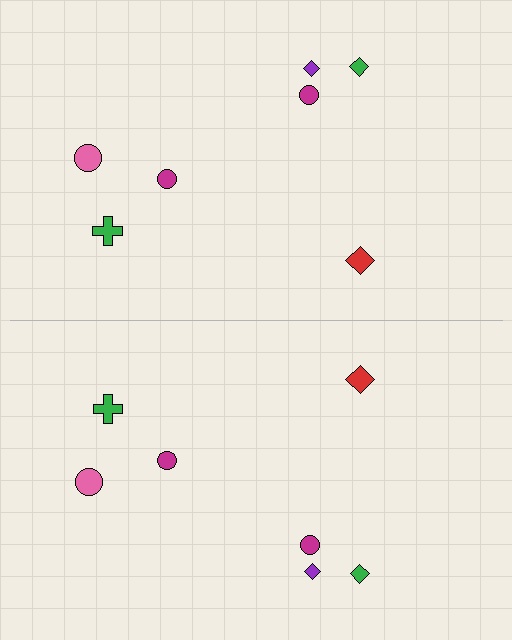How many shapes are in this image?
There are 14 shapes in this image.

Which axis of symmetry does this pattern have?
The pattern has a horizontal axis of symmetry running through the center of the image.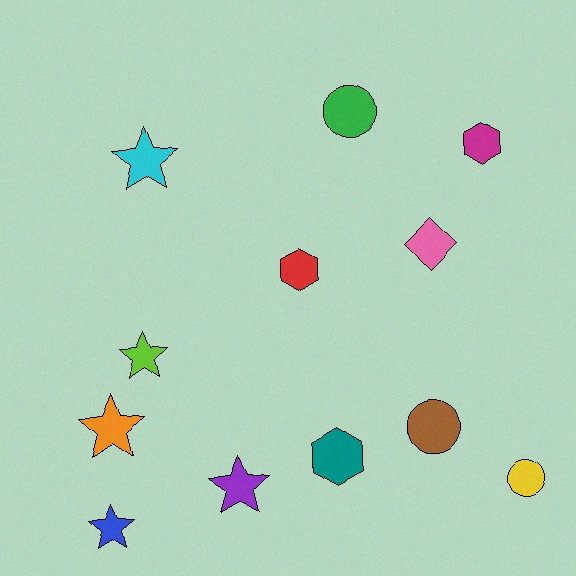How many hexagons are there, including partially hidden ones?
There are 3 hexagons.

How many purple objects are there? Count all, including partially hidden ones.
There is 1 purple object.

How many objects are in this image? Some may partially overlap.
There are 12 objects.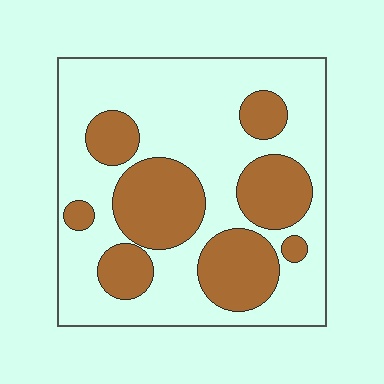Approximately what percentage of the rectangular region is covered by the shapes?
Approximately 35%.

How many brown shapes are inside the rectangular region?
8.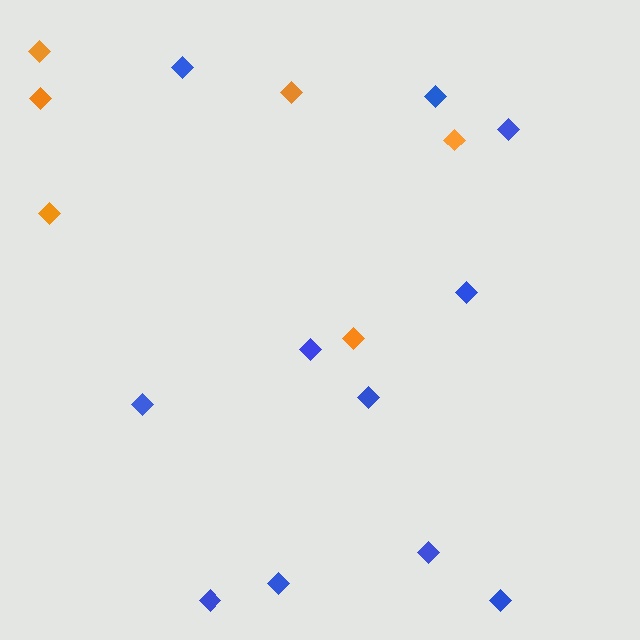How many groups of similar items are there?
There are 2 groups: one group of orange diamonds (6) and one group of blue diamonds (11).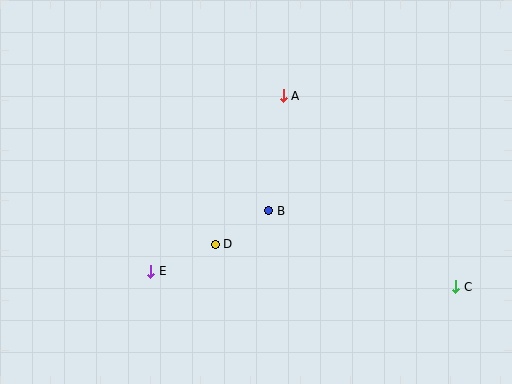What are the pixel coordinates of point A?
Point A is at (283, 96).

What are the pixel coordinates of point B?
Point B is at (269, 211).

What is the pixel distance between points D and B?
The distance between D and B is 63 pixels.